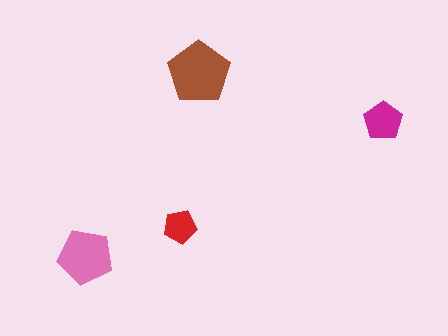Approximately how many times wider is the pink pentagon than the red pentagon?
About 1.5 times wider.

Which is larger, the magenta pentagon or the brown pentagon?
The brown one.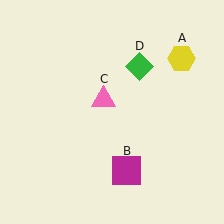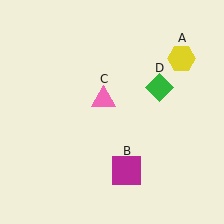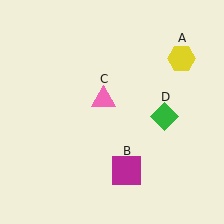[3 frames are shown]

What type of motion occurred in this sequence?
The green diamond (object D) rotated clockwise around the center of the scene.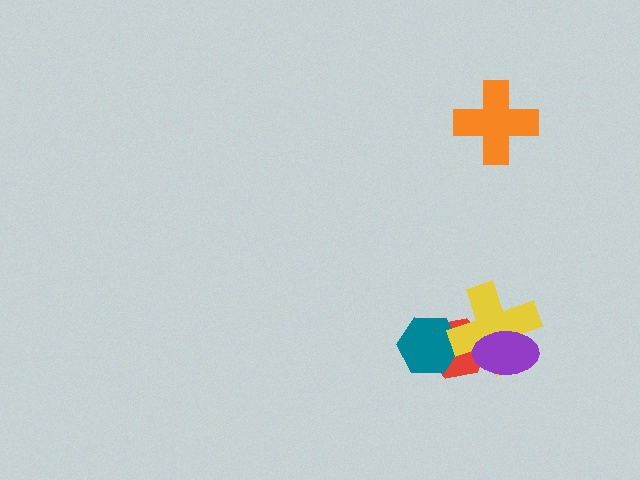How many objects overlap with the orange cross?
0 objects overlap with the orange cross.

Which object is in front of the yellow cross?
The purple ellipse is in front of the yellow cross.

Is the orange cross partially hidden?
No, no other shape covers it.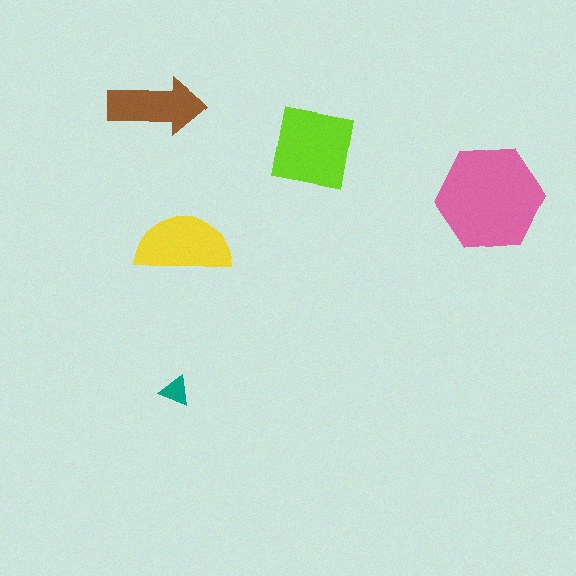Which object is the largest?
The pink hexagon.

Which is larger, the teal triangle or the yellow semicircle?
The yellow semicircle.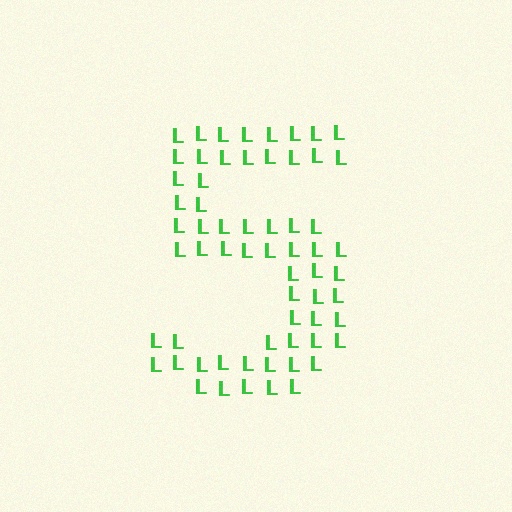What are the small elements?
The small elements are letter L's.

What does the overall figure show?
The overall figure shows the digit 5.